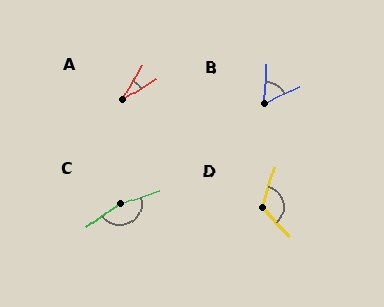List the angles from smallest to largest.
A (27°), B (60°), D (119°), C (162°).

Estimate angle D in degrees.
Approximately 119 degrees.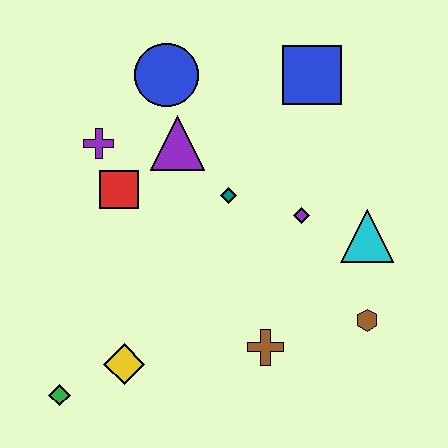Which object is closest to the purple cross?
The red square is closest to the purple cross.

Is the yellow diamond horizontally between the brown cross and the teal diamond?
No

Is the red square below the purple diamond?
No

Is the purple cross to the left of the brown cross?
Yes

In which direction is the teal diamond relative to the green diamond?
The teal diamond is above the green diamond.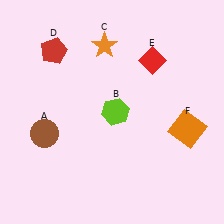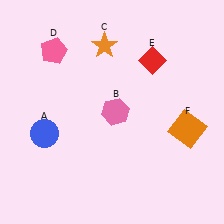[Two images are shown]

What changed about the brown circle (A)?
In Image 1, A is brown. In Image 2, it changed to blue.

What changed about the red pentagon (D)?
In Image 1, D is red. In Image 2, it changed to pink.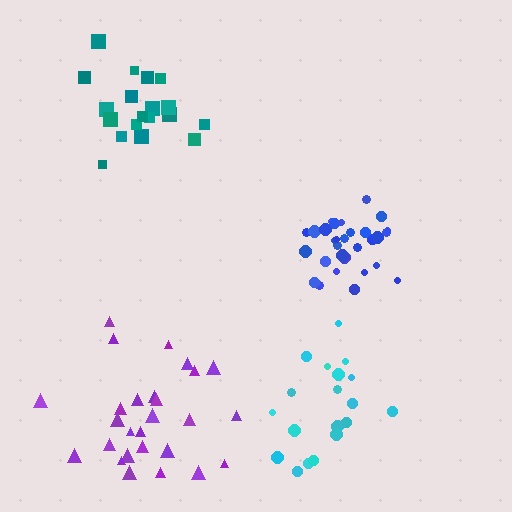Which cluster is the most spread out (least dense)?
Purple.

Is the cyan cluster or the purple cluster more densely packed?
Cyan.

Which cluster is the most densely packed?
Blue.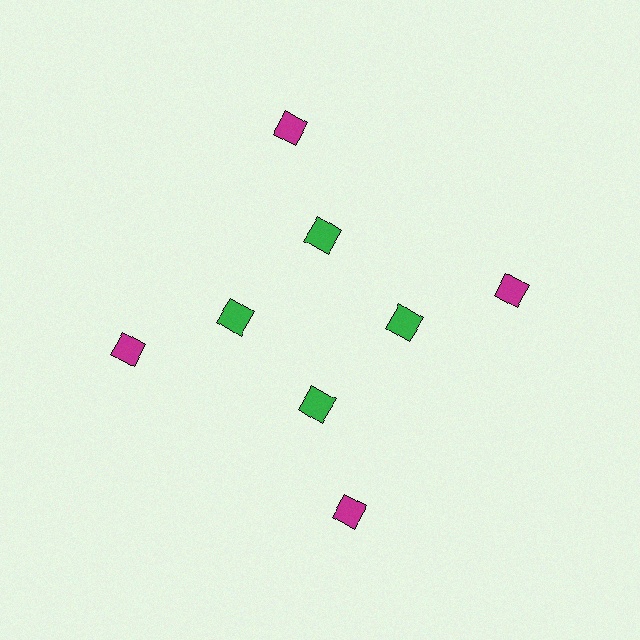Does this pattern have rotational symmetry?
Yes, this pattern has 4-fold rotational symmetry. It looks the same after rotating 90 degrees around the center.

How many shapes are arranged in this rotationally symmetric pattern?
There are 8 shapes, arranged in 4 groups of 2.